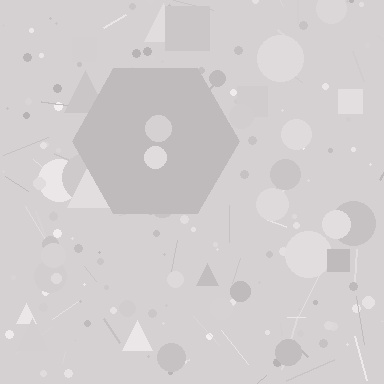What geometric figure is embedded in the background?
A hexagon is embedded in the background.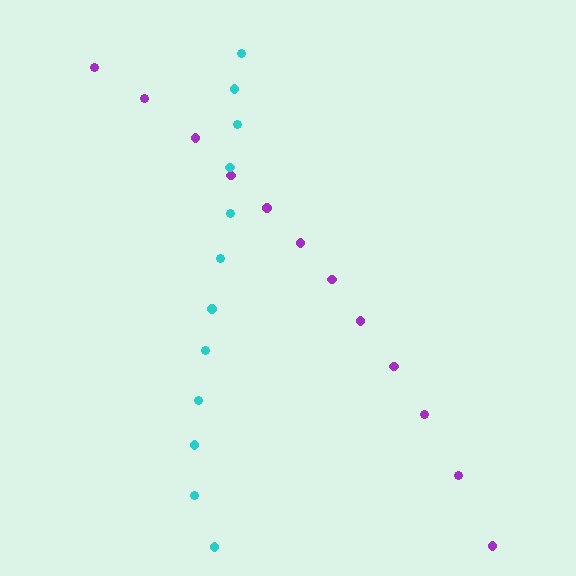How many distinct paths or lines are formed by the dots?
There are 2 distinct paths.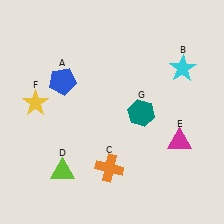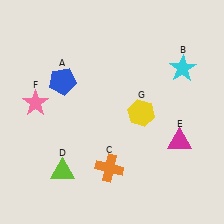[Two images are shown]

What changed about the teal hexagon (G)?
In Image 1, G is teal. In Image 2, it changed to yellow.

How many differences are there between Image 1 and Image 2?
There are 2 differences between the two images.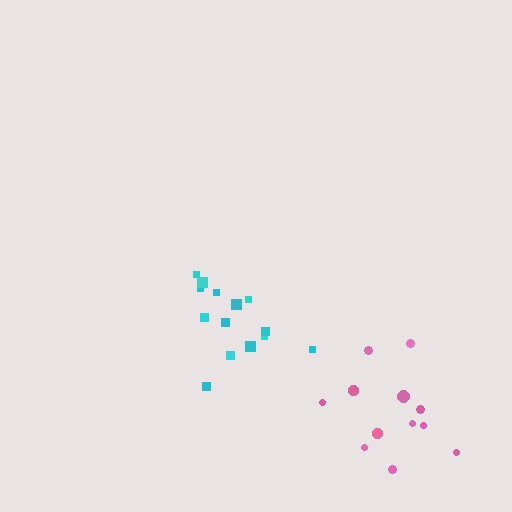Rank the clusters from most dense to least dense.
cyan, pink.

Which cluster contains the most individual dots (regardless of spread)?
Cyan (14).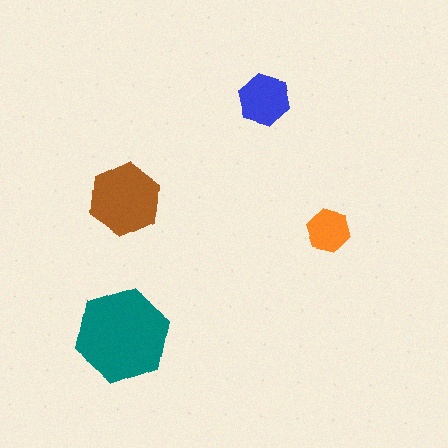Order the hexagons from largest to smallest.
the teal one, the brown one, the blue one, the orange one.